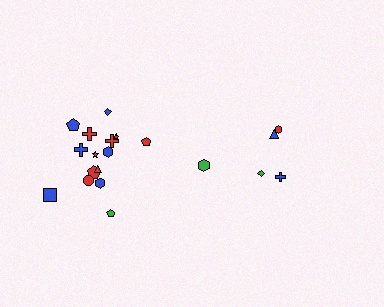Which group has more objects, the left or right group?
The left group.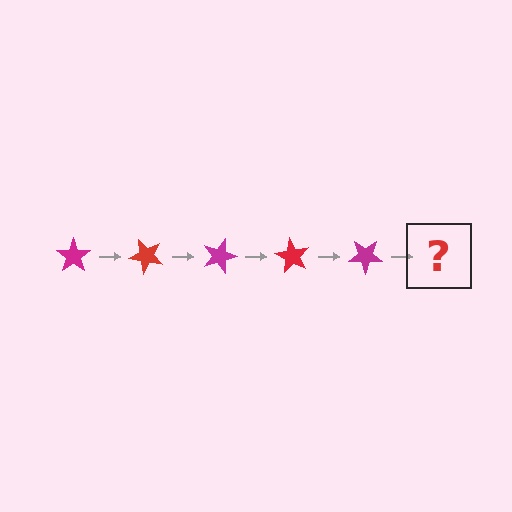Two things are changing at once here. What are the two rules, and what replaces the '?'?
The two rules are that it rotates 45 degrees each step and the color cycles through magenta and red. The '?' should be a red star, rotated 225 degrees from the start.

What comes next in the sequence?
The next element should be a red star, rotated 225 degrees from the start.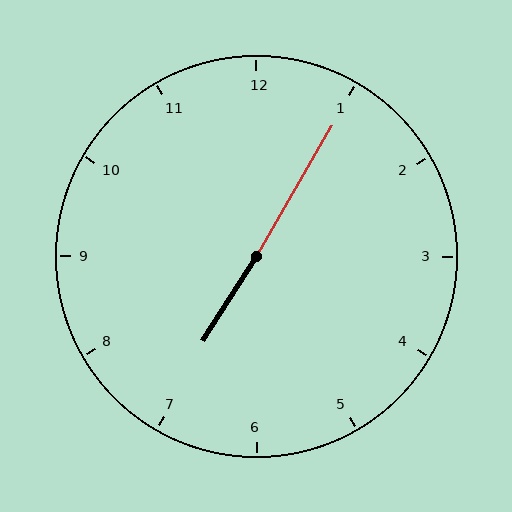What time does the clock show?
7:05.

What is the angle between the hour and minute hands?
Approximately 178 degrees.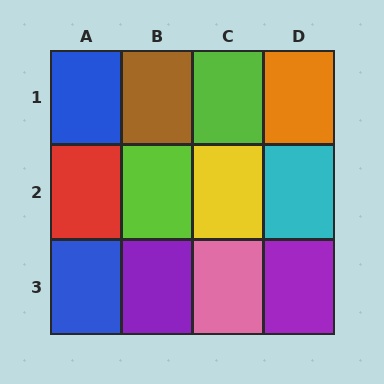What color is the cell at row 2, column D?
Cyan.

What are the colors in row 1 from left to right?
Blue, brown, lime, orange.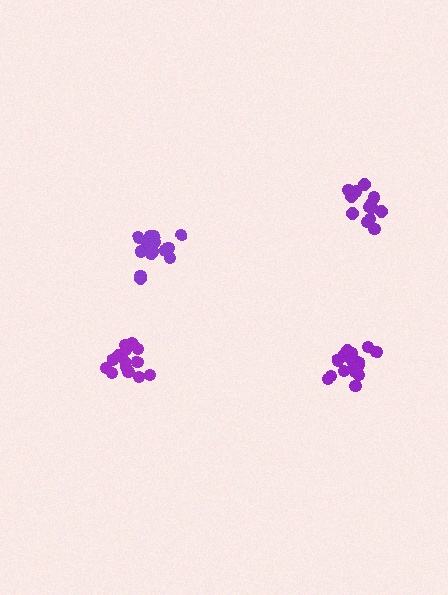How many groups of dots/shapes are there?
There are 4 groups.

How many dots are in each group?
Group 1: 20 dots, Group 2: 14 dots, Group 3: 17 dots, Group 4: 16 dots (67 total).